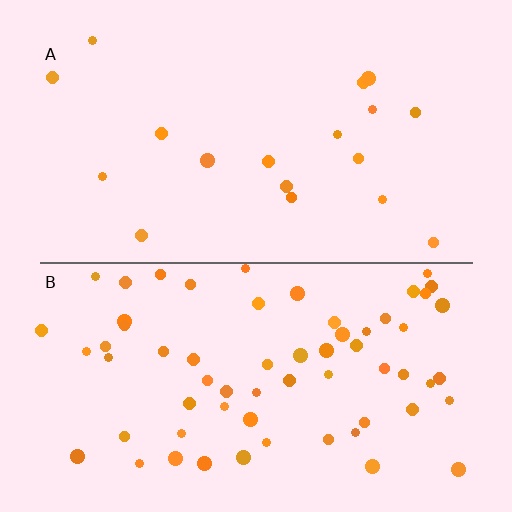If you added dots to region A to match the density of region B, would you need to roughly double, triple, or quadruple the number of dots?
Approximately quadruple.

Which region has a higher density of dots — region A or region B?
B (the bottom).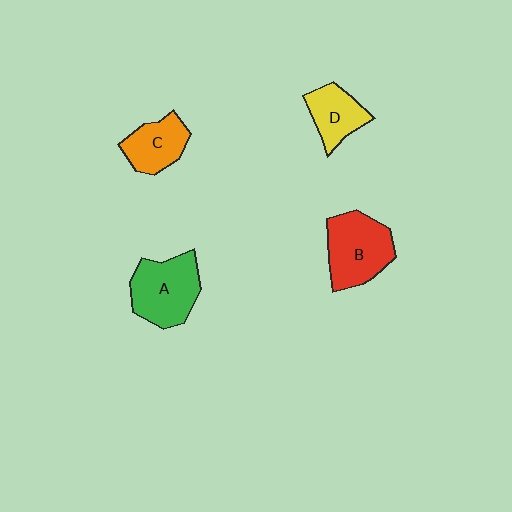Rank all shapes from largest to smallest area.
From largest to smallest: B (red), A (green), C (orange), D (yellow).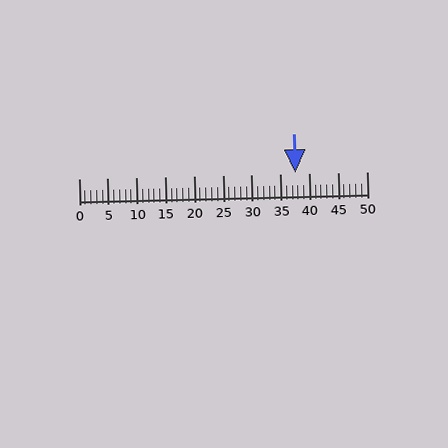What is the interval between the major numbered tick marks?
The major tick marks are spaced 5 units apart.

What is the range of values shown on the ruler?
The ruler shows values from 0 to 50.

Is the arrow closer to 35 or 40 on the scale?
The arrow is closer to 40.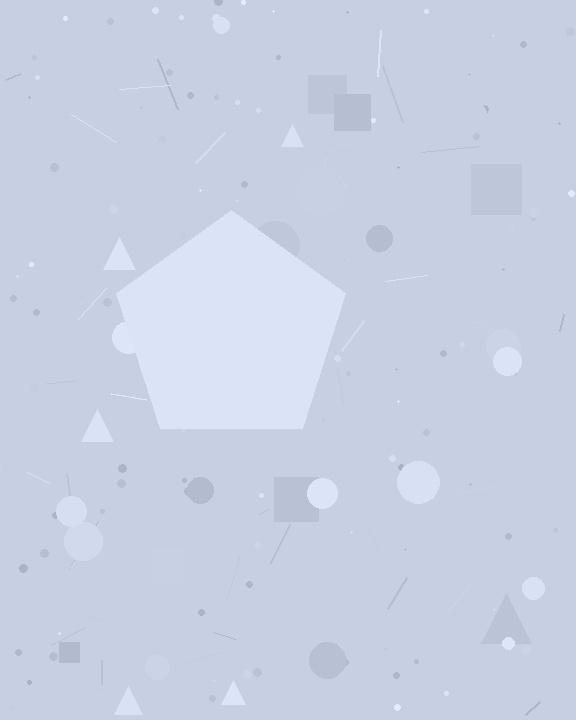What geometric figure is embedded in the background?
A pentagon is embedded in the background.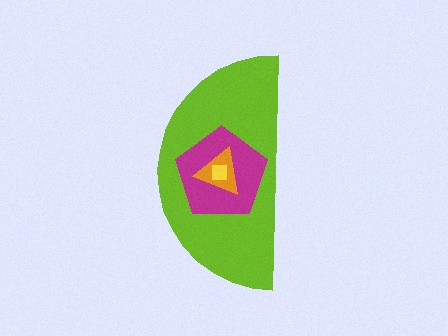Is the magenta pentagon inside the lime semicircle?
Yes.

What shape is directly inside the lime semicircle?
The magenta pentagon.